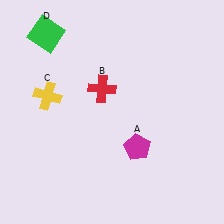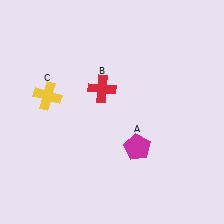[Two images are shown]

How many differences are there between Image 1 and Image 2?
There is 1 difference between the two images.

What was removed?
The green square (D) was removed in Image 2.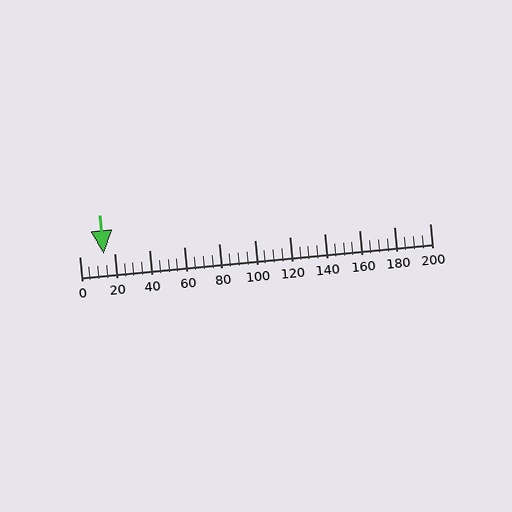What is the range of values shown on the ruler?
The ruler shows values from 0 to 200.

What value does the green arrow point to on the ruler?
The green arrow points to approximately 14.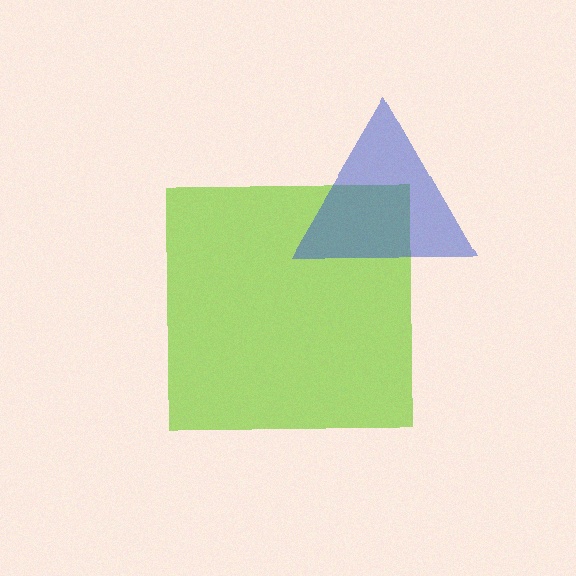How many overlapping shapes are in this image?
There are 2 overlapping shapes in the image.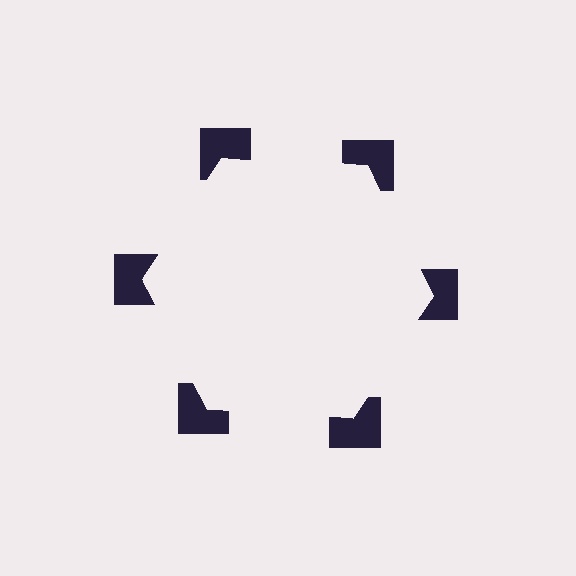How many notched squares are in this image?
There are 6 — one at each vertex of the illusory hexagon.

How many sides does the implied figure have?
6 sides.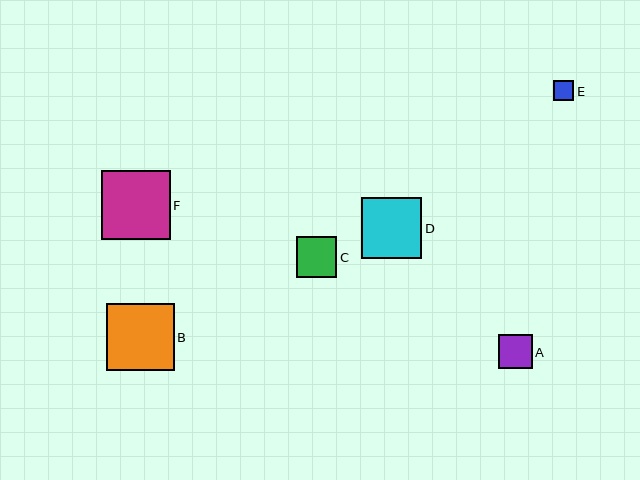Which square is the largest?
Square F is the largest with a size of approximately 69 pixels.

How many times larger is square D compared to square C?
Square D is approximately 1.5 times the size of square C.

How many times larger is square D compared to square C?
Square D is approximately 1.5 times the size of square C.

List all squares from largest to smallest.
From largest to smallest: F, B, D, C, A, E.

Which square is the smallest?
Square E is the smallest with a size of approximately 20 pixels.